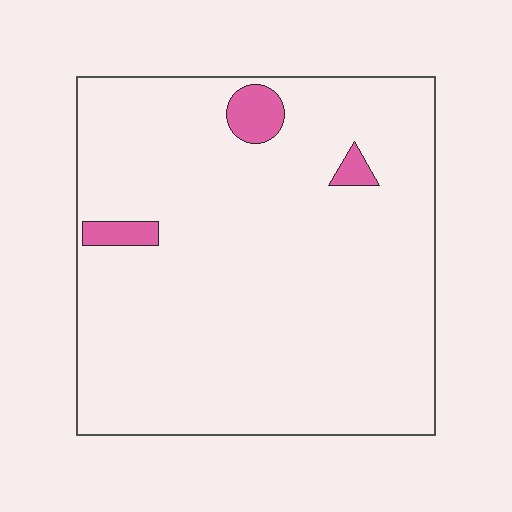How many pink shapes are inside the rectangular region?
3.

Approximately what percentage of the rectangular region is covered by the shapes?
Approximately 5%.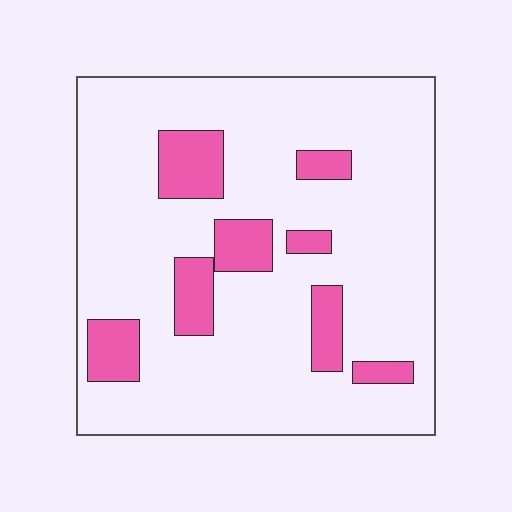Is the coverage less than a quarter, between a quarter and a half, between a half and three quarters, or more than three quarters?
Less than a quarter.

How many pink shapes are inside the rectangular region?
8.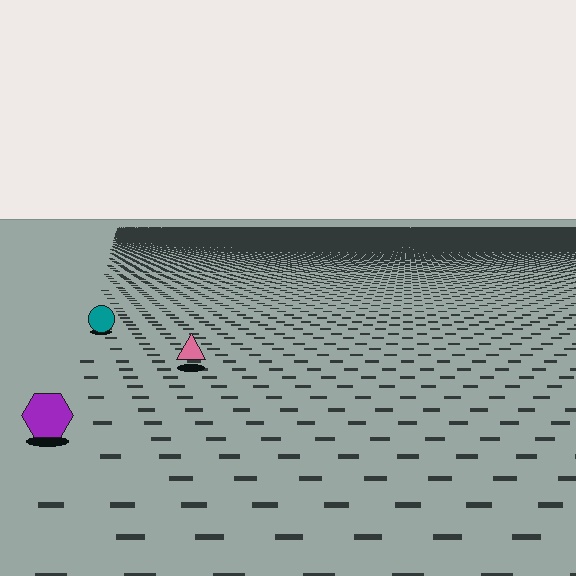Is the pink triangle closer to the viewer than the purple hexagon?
No. The purple hexagon is closer — you can tell from the texture gradient: the ground texture is coarser near it.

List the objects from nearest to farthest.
From nearest to farthest: the purple hexagon, the pink triangle, the teal circle.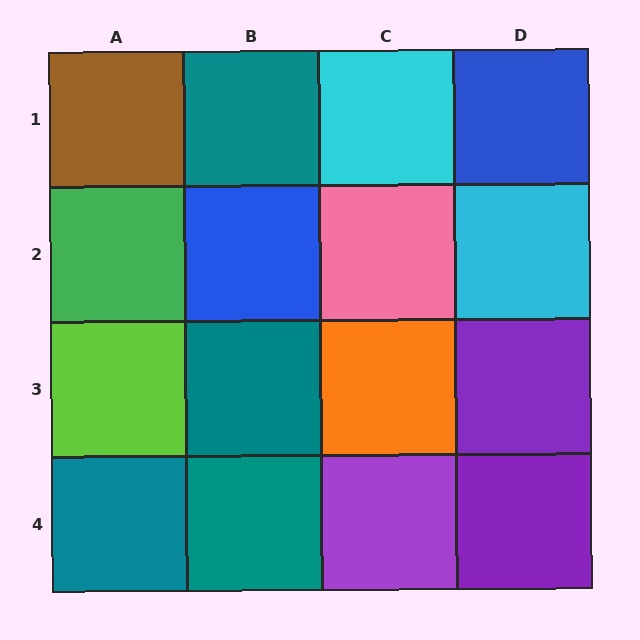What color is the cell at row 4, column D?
Purple.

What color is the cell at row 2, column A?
Green.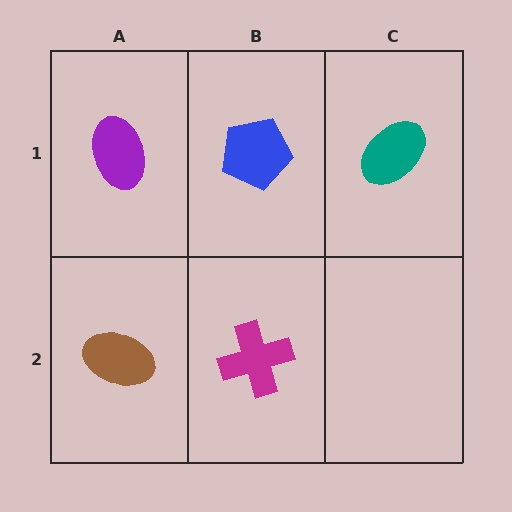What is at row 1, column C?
A teal ellipse.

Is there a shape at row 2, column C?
No, that cell is empty.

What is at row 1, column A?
A purple ellipse.